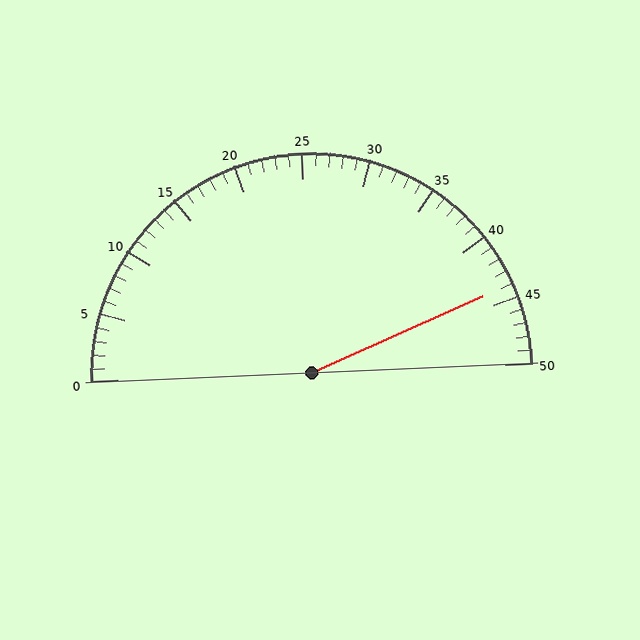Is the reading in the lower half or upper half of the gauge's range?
The reading is in the upper half of the range (0 to 50).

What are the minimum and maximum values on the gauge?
The gauge ranges from 0 to 50.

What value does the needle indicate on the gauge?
The needle indicates approximately 44.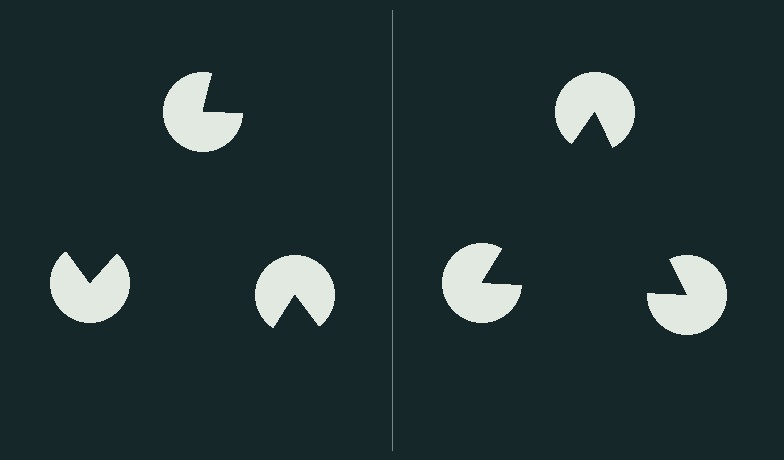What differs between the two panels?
The pac-man discs are positioned identically on both sides; only the wedge orientations differ. On the right they align to a triangle; on the left they are misaligned.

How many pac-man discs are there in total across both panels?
6 — 3 on each side.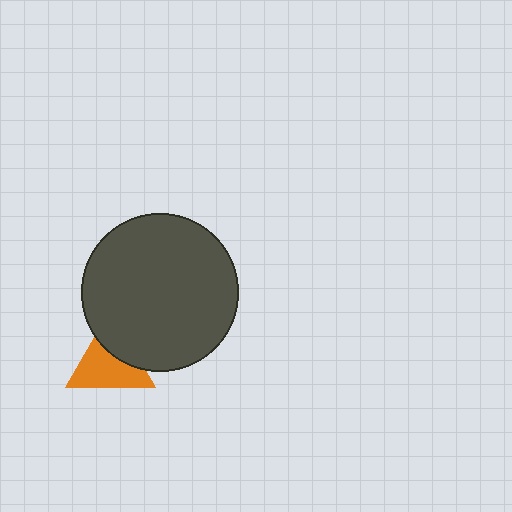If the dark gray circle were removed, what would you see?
You would see the complete orange triangle.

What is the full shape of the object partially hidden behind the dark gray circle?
The partially hidden object is an orange triangle.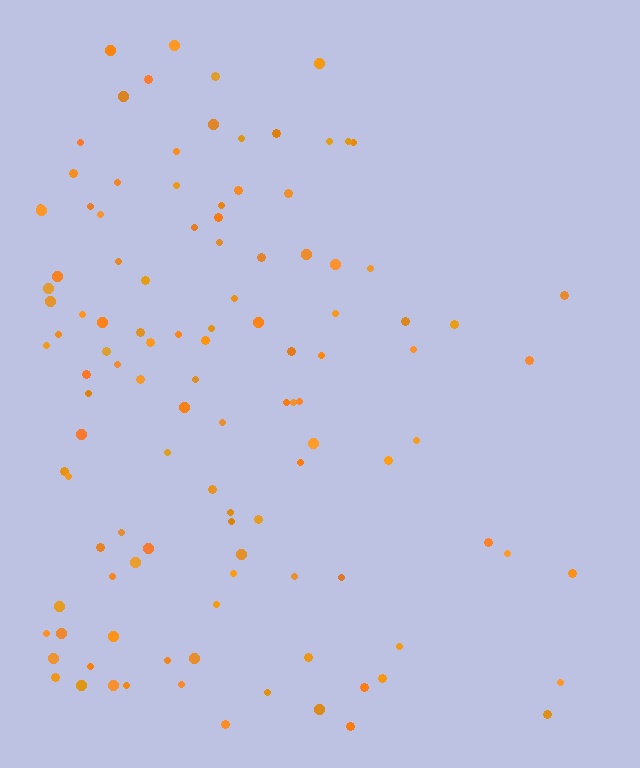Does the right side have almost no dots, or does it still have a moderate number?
Still a moderate number, just noticeably fewer than the left.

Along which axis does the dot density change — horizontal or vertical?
Horizontal.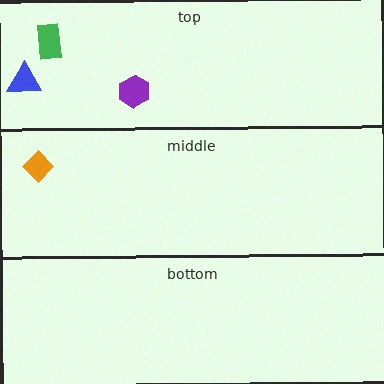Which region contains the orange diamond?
The middle region.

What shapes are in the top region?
The blue triangle, the green rectangle, the purple hexagon.